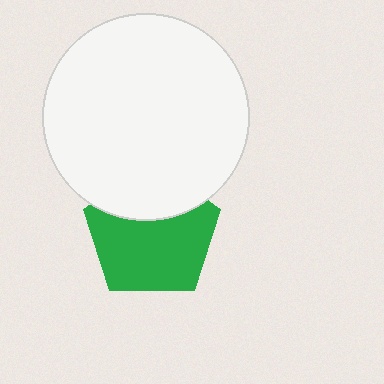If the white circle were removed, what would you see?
You would see the complete green pentagon.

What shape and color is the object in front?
The object in front is a white circle.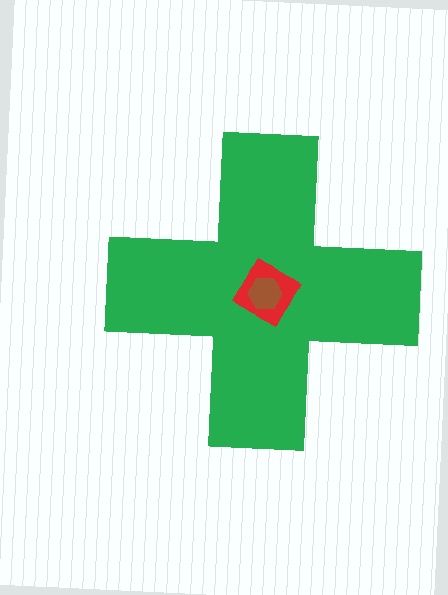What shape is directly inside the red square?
The brown hexagon.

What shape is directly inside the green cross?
The red square.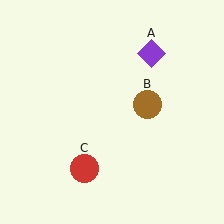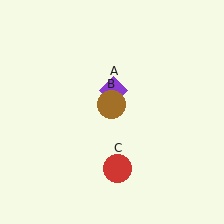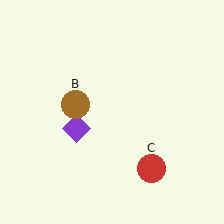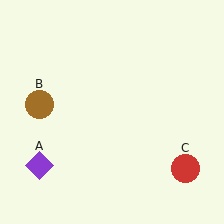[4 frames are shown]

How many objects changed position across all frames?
3 objects changed position: purple diamond (object A), brown circle (object B), red circle (object C).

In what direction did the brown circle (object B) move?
The brown circle (object B) moved left.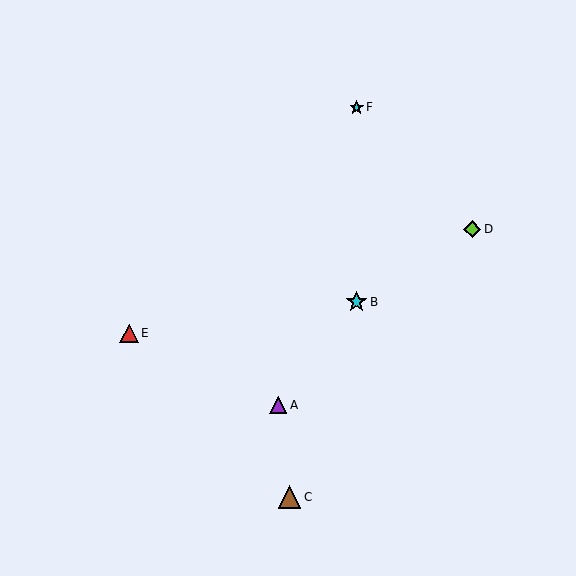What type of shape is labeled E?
Shape E is a red triangle.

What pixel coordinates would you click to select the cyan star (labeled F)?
Click at (357, 108) to select the cyan star F.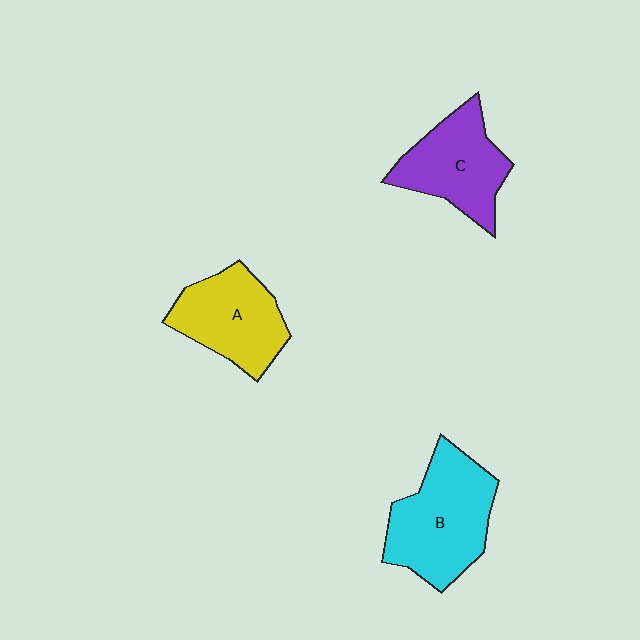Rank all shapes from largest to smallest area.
From largest to smallest: B (cyan), C (purple), A (yellow).